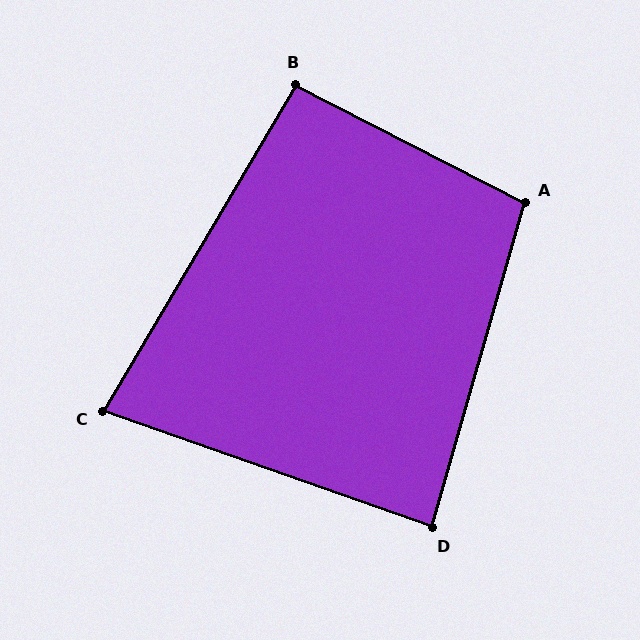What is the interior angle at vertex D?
Approximately 86 degrees (approximately right).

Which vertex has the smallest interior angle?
C, at approximately 79 degrees.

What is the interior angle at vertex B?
Approximately 94 degrees (approximately right).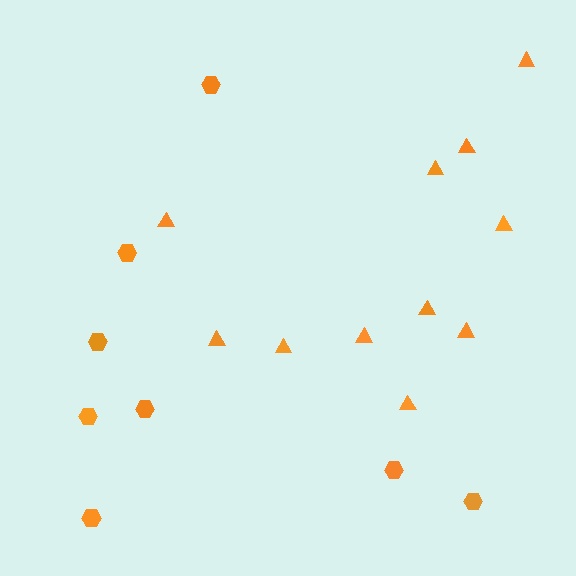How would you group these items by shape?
There are 2 groups: one group of triangles (11) and one group of hexagons (8).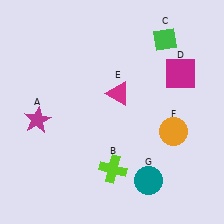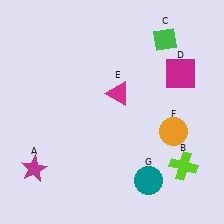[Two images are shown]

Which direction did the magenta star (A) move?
The magenta star (A) moved down.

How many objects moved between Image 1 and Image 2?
2 objects moved between the two images.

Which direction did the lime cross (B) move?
The lime cross (B) moved right.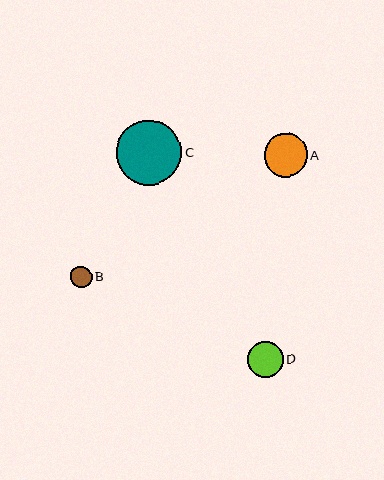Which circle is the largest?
Circle C is the largest with a size of approximately 65 pixels.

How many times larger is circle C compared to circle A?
Circle C is approximately 1.5 times the size of circle A.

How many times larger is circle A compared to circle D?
Circle A is approximately 1.2 times the size of circle D.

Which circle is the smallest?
Circle B is the smallest with a size of approximately 22 pixels.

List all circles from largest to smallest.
From largest to smallest: C, A, D, B.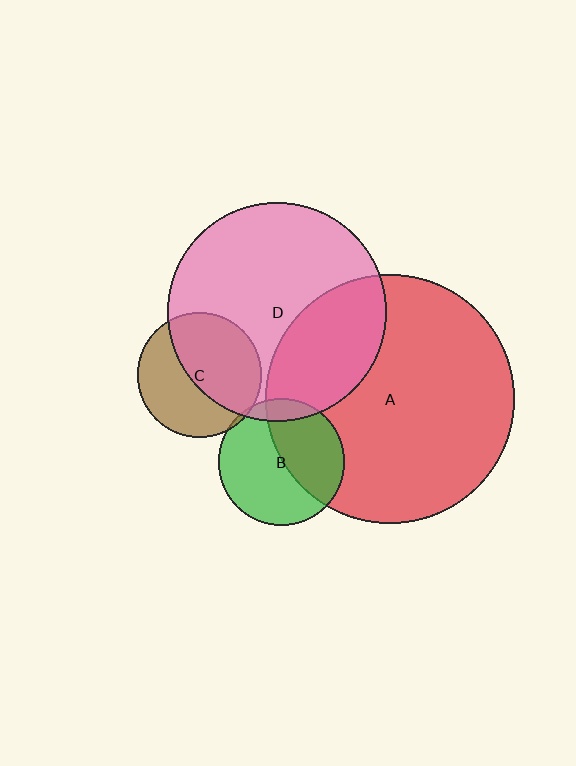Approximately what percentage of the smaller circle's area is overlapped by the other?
Approximately 55%.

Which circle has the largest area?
Circle A (red).